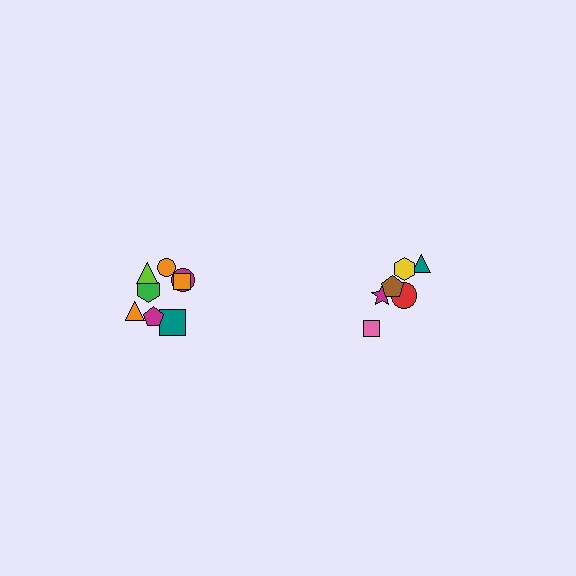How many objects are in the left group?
There are 8 objects.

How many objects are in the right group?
There are 6 objects.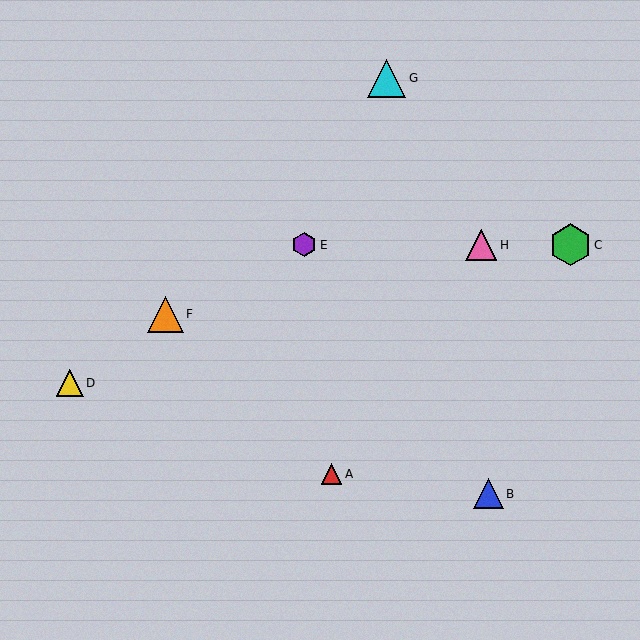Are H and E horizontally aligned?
Yes, both are at y≈245.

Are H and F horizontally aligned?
No, H is at y≈245 and F is at y≈314.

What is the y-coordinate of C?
Object C is at y≈245.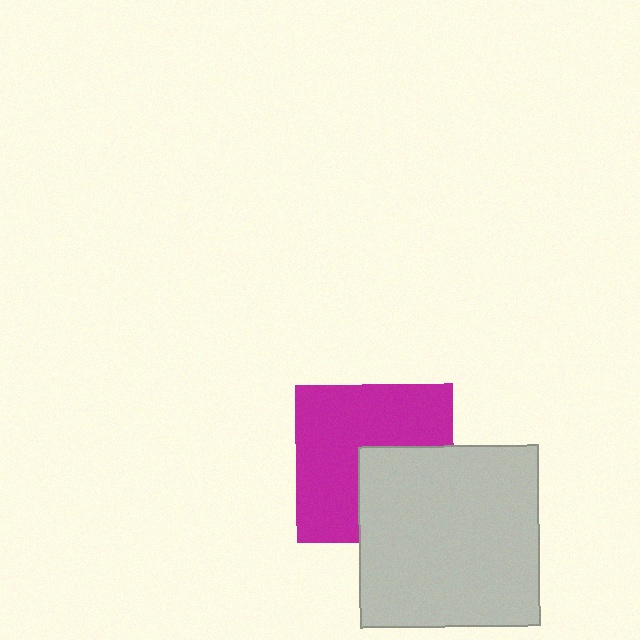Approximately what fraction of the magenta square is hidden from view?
Roughly 37% of the magenta square is hidden behind the light gray square.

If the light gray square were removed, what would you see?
You would see the complete magenta square.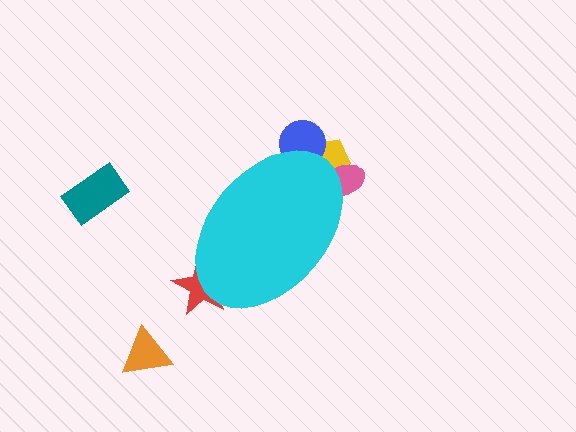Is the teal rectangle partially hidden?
No, the teal rectangle is fully visible.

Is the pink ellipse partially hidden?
Yes, the pink ellipse is partially hidden behind the cyan ellipse.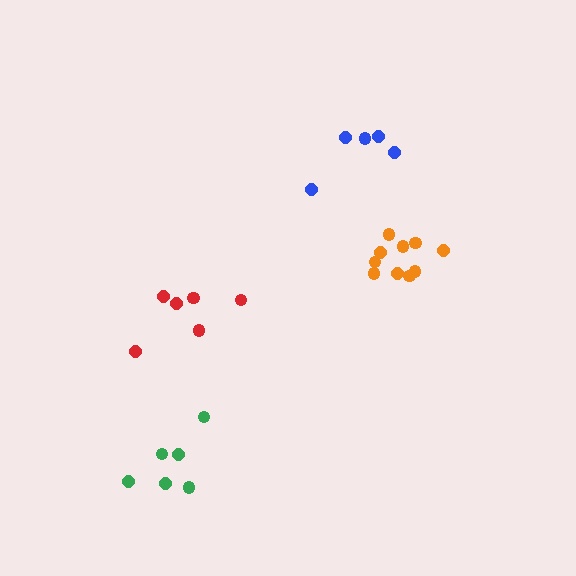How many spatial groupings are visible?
There are 4 spatial groupings.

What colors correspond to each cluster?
The clusters are colored: red, blue, orange, green.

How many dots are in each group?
Group 1: 6 dots, Group 2: 5 dots, Group 3: 10 dots, Group 4: 6 dots (27 total).